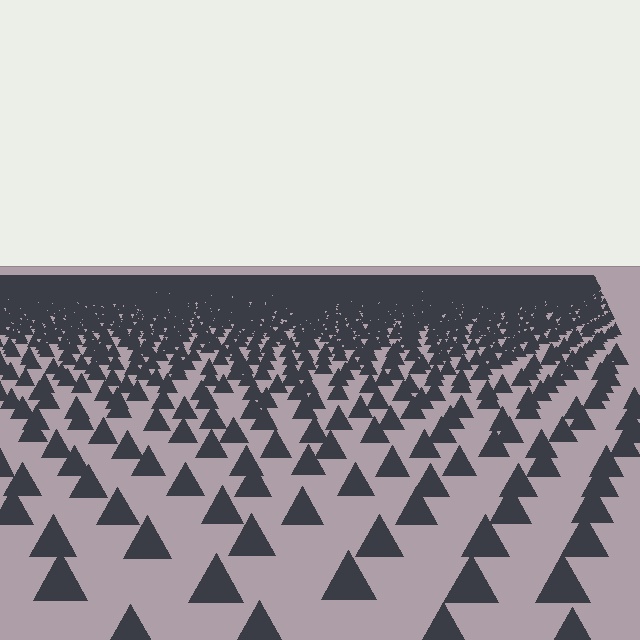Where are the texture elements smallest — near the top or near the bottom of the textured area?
Near the top.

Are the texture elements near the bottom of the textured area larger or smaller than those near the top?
Larger. Near the bottom, elements are closer to the viewer and appear at a bigger on-screen size.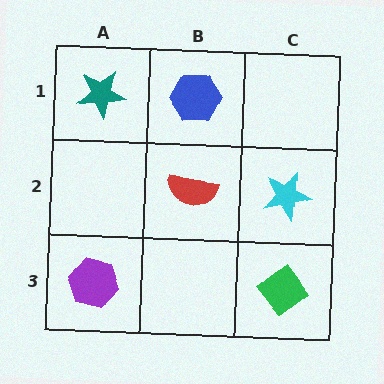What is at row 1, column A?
A teal star.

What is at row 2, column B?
A red semicircle.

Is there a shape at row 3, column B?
No, that cell is empty.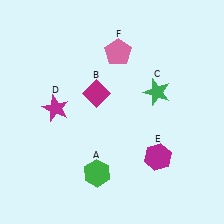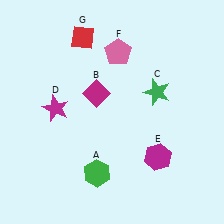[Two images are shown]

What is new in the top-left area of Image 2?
A red diamond (G) was added in the top-left area of Image 2.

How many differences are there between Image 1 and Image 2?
There is 1 difference between the two images.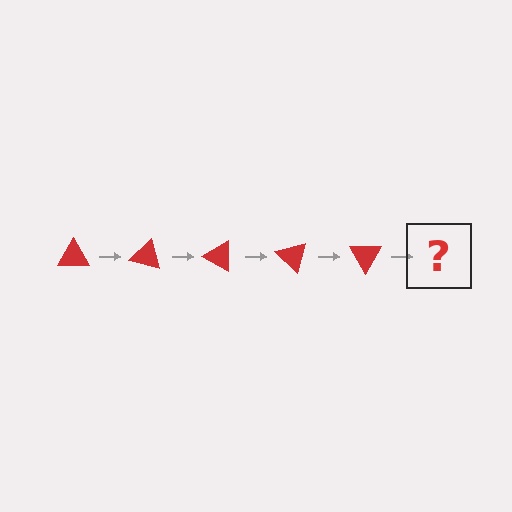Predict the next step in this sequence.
The next step is a red triangle rotated 75 degrees.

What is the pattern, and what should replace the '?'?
The pattern is that the triangle rotates 15 degrees each step. The '?' should be a red triangle rotated 75 degrees.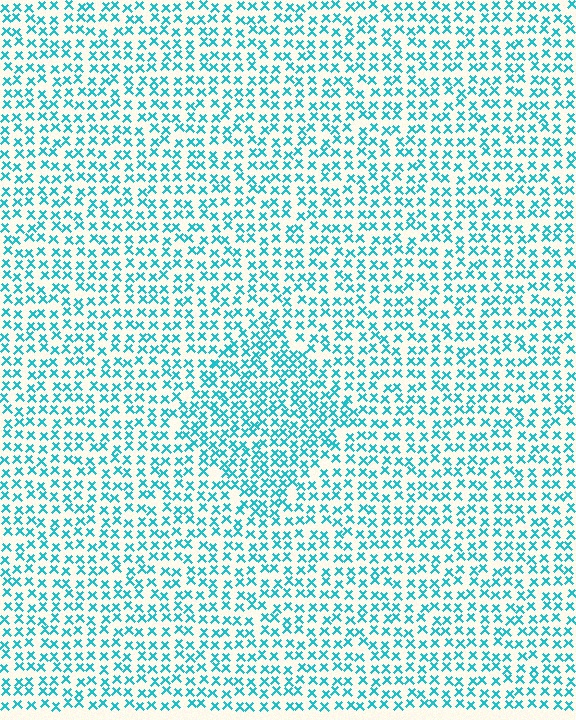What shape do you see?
I see a diamond.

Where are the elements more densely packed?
The elements are more densely packed inside the diamond boundary.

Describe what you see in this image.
The image contains small cyan elements arranged at two different densities. A diamond-shaped region is visible where the elements are more densely packed than the surrounding area.